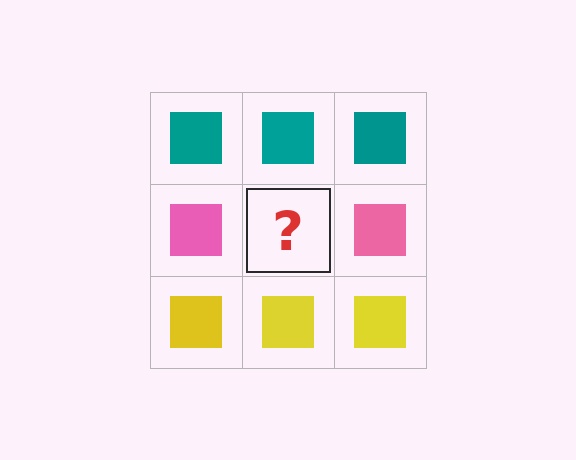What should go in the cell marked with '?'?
The missing cell should contain a pink square.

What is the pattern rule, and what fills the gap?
The rule is that each row has a consistent color. The gap should be filled with a pink square.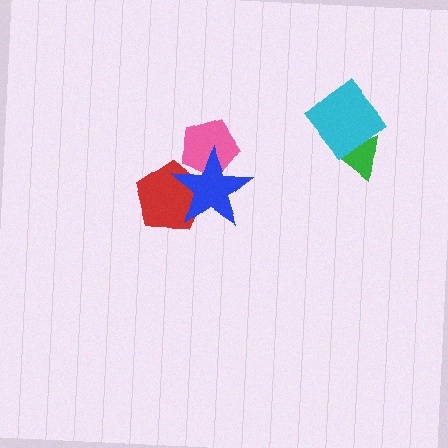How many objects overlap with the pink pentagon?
1 object overlaps with the pink pentagon.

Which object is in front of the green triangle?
The cyan diamond is in front of the green triangle.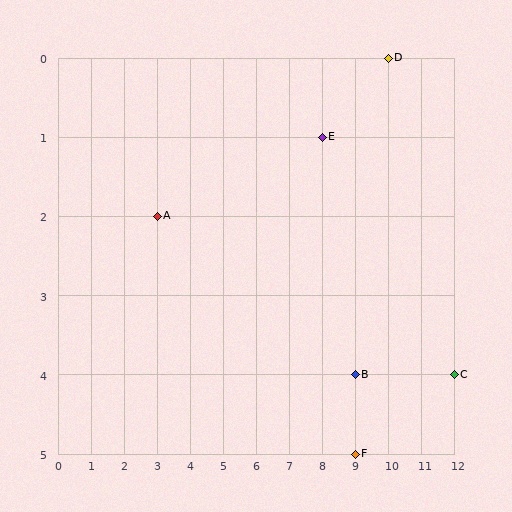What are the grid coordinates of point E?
Point E is at grid coordinates (8, 1).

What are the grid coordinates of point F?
Point F is at grid coordinates (9, 5).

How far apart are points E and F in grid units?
Points E and F are 1 column and 4 rows apart (about 4.1 grid units diagonally).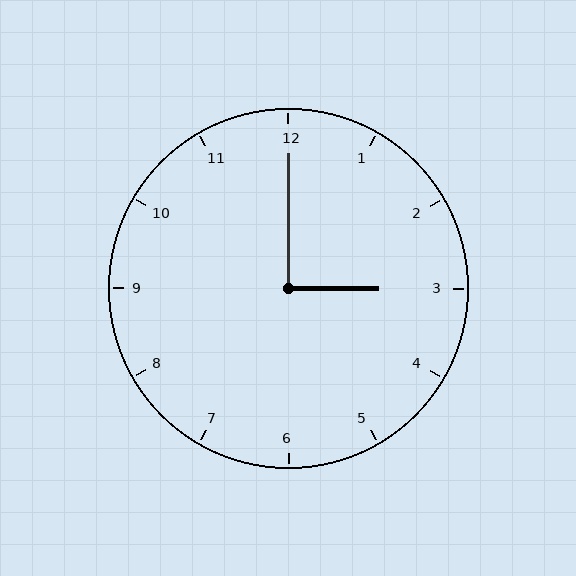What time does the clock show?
3:00.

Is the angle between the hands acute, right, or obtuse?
It is right.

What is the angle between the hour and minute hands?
Approximately 90 degrees.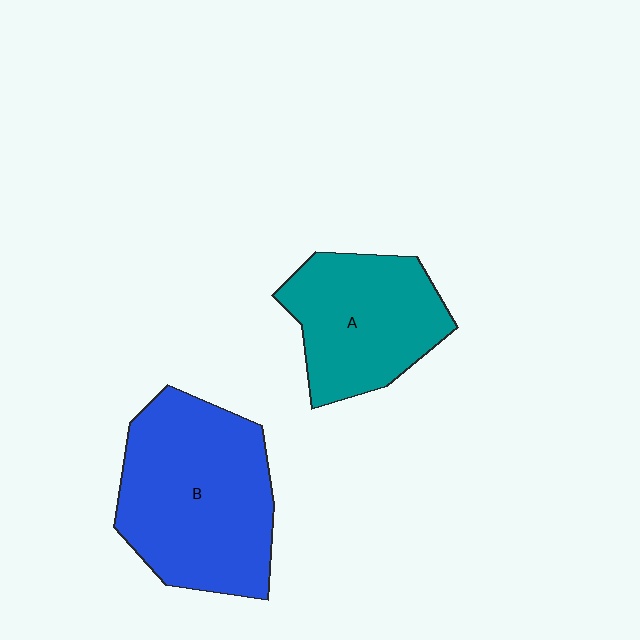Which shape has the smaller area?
Shape A (teal).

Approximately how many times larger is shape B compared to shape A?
Approximately 1.4 times.